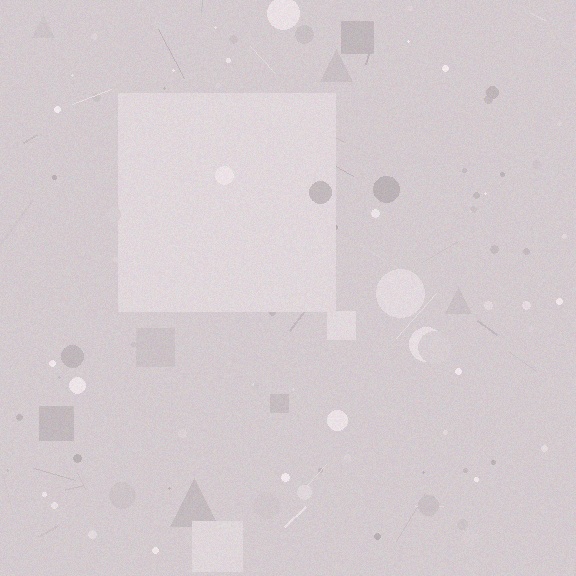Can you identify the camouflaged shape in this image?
The camouflaged shape is a square.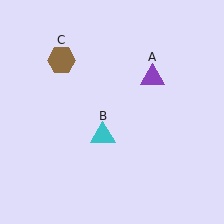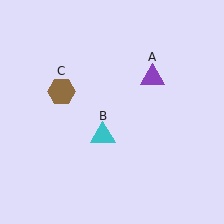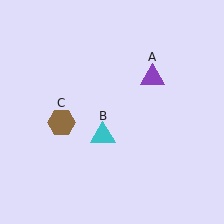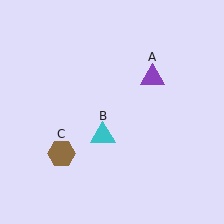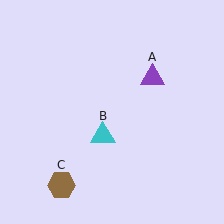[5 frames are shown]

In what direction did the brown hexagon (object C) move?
The brown hexagon (object C) moved down.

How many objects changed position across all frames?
1 object changed position: brown hexagon (object C).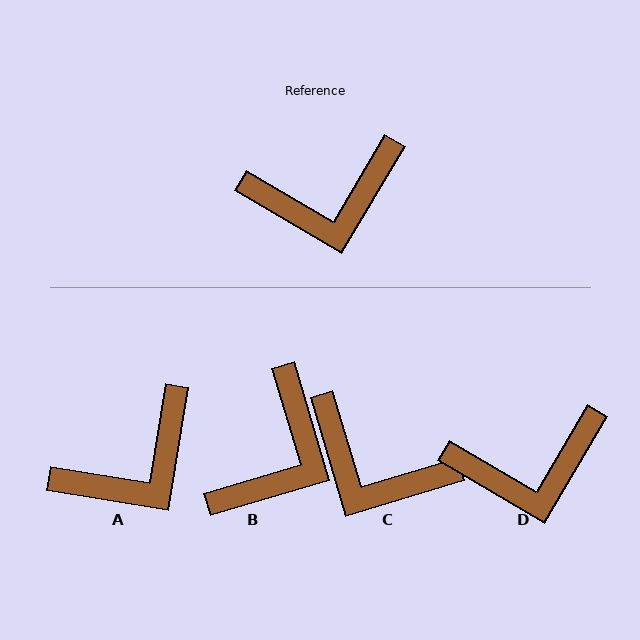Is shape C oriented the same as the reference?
No, it is off by about 43 degrees.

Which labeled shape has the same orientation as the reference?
D.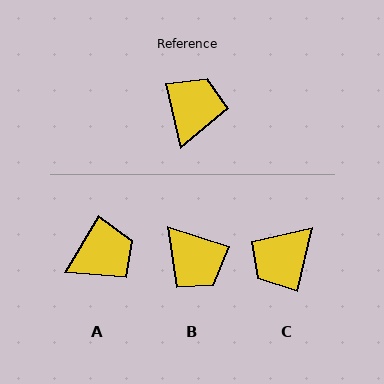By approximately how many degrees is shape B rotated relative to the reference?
Approximately 121 degrees clockwise.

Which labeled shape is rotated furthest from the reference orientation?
C, about 155 degrees away.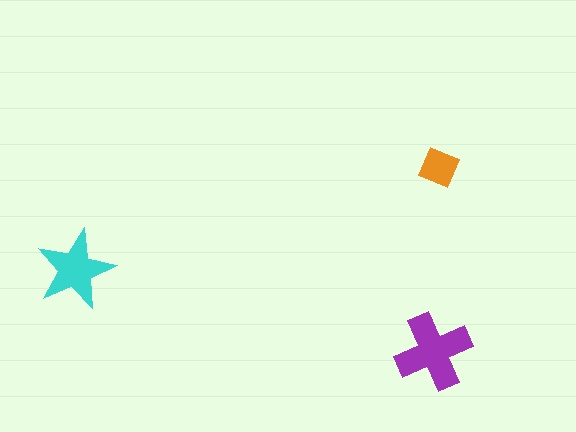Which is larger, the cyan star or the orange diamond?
The cyan star.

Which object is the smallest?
The orange diamond.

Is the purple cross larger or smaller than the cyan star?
Larger.